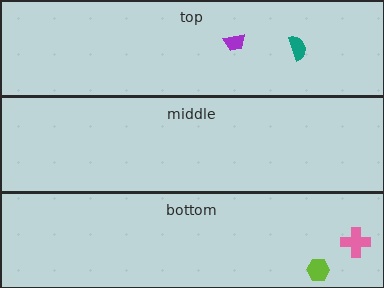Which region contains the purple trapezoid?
The top region.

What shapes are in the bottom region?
The lime hexagon, the pink cross.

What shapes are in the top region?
The purple trapezoid, the teal semicircle.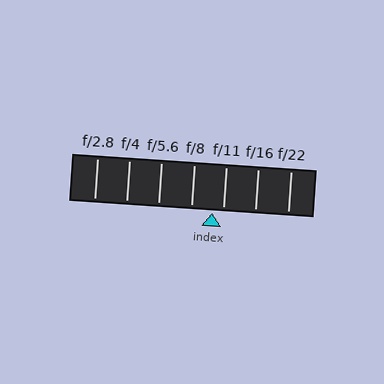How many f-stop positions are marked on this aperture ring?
There are 7 f-stop positions marked.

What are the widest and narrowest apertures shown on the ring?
The widest aperture shown is f/2.8 and the narrowest is f/22.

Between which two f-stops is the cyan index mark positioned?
The index mark is between f/8 and f/11.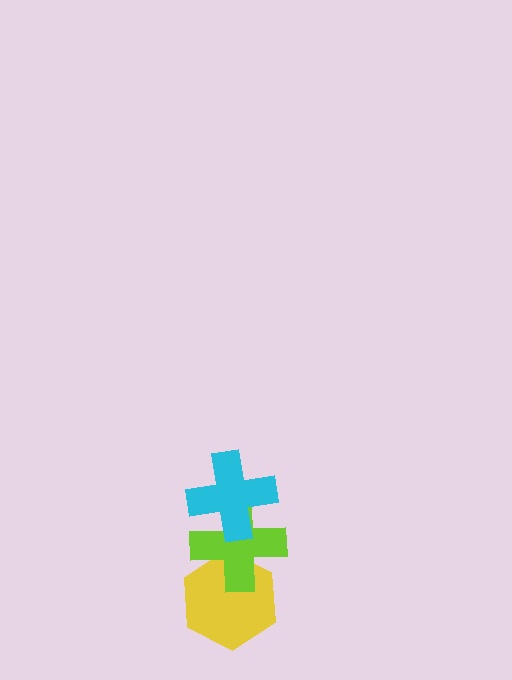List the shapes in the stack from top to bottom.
From top to bottom: the cyan cross, the lime cross, the yellow hexagon.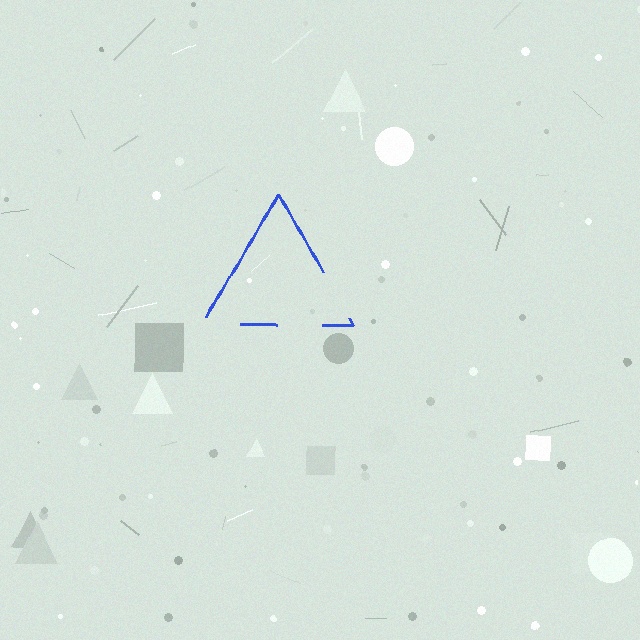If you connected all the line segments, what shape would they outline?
They would outline a triangle.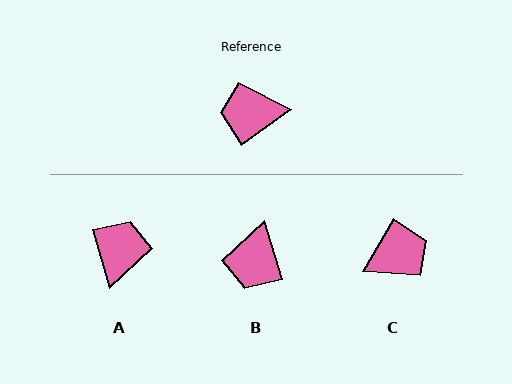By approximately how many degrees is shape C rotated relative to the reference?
Approximately 157 degrees clockwise.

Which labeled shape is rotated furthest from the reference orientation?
C, about 157 degrees away.